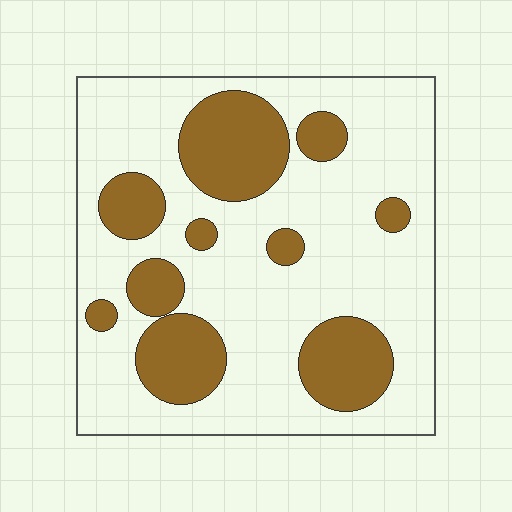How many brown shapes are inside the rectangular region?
10.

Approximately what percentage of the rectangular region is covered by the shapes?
Approximately 30%.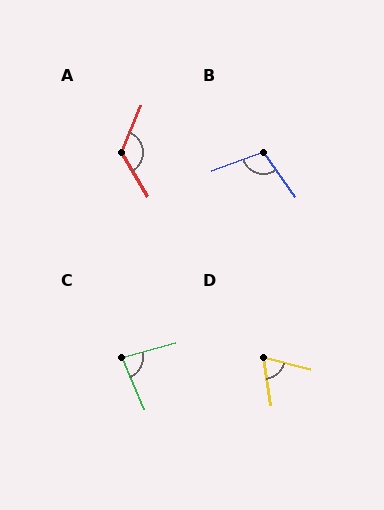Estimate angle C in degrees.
Approximately 81 degrees.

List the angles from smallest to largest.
D (67°), C (81°), B (105°), A (127°).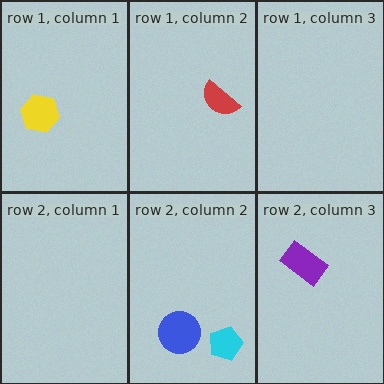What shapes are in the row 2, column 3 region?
The purple rectangle.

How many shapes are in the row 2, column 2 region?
2.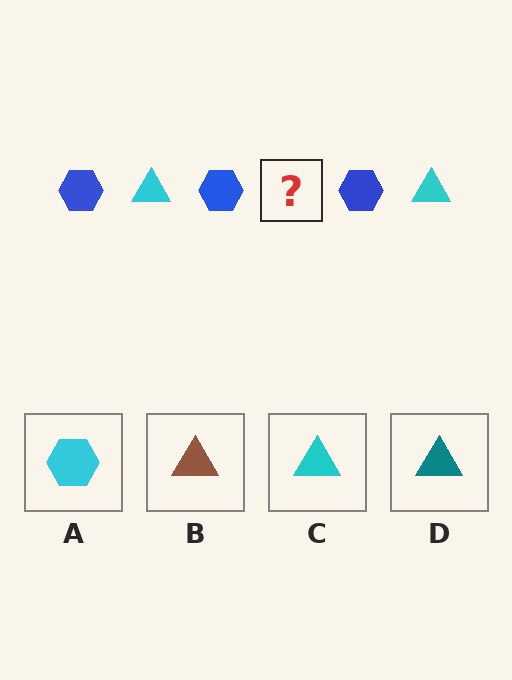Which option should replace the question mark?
Option C.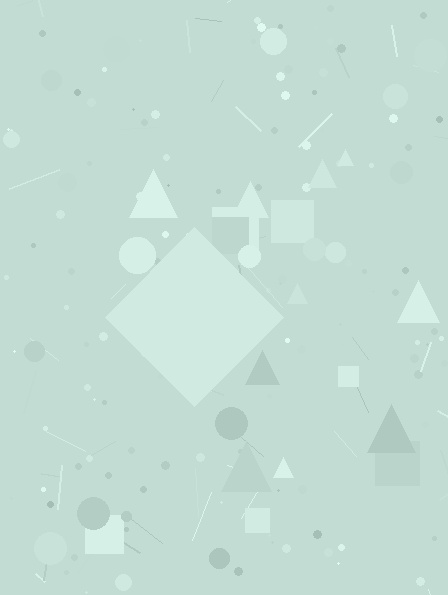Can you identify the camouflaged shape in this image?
The camouflaged shape is a diamond.